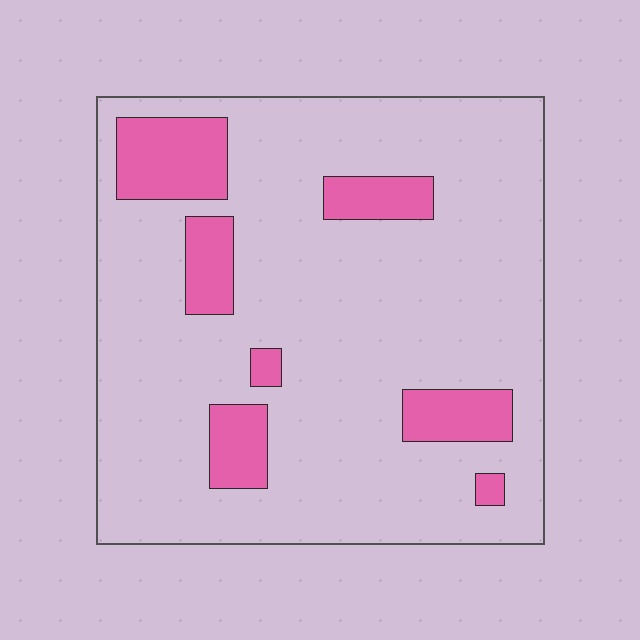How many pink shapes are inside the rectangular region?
7.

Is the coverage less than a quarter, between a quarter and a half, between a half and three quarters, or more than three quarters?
Less than a quarter.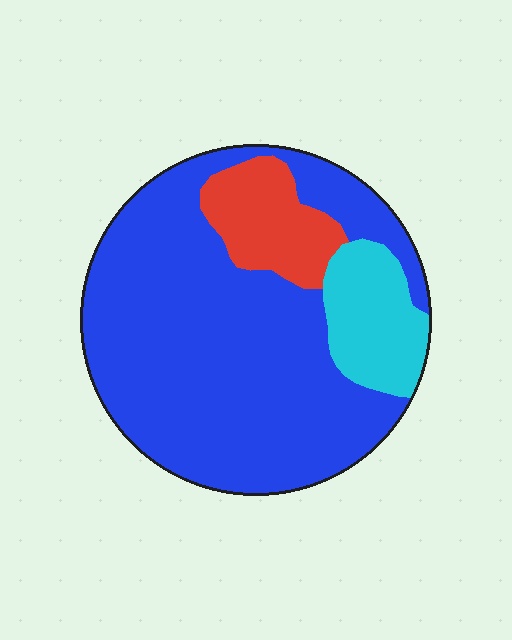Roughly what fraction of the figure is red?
Red takes up about one eighth (1/8) of the figure.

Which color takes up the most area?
Blue, at roughly 75%.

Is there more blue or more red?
Blue.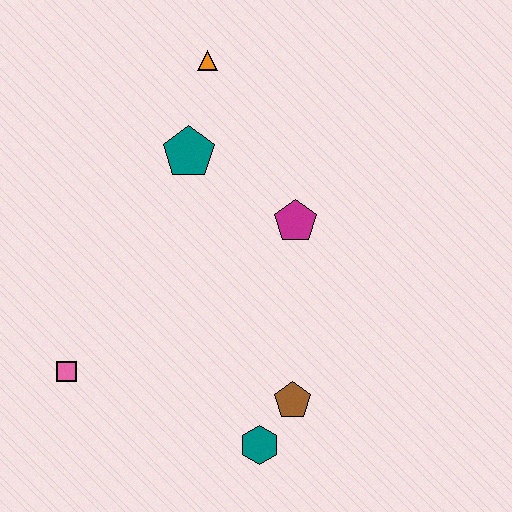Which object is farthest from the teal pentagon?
The teal hexagon is farthest from the teal pentagon.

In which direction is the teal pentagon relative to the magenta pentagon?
The teal pentagon is to the left of the magenta pentagon.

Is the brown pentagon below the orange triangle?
Yes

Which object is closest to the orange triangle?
The teal pentagon is closest to the orange triangle.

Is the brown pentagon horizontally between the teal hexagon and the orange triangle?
No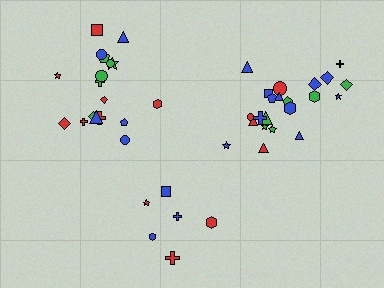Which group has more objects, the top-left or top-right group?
The top-right group.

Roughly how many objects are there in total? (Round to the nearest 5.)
Roughly 45 objects in total.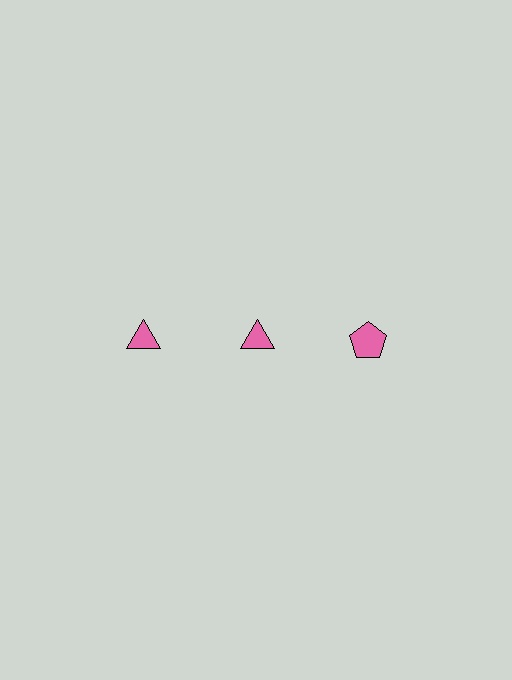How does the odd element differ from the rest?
It has a different shape: pentagon instead of triangle.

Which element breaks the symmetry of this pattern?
The pink pentagon in the top row, center column breaks the symmetry. All other shapes are pink triangles.